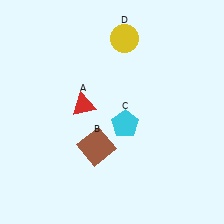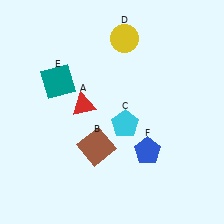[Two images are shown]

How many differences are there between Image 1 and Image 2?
There are 2 differences between the two images.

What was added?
A teal square (E), a blue pentagon (F) were added in Image 2.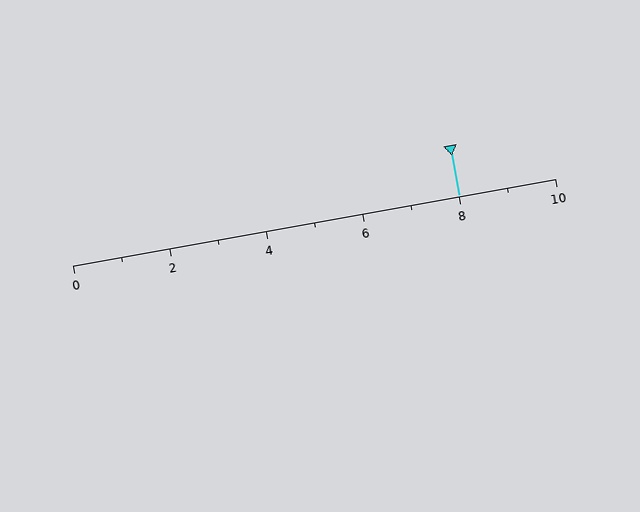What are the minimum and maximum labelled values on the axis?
The axis runs from 0 to 10.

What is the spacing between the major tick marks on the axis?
The major ticks are spaced 2 apart.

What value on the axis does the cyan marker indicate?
The marker indicates approximately 8.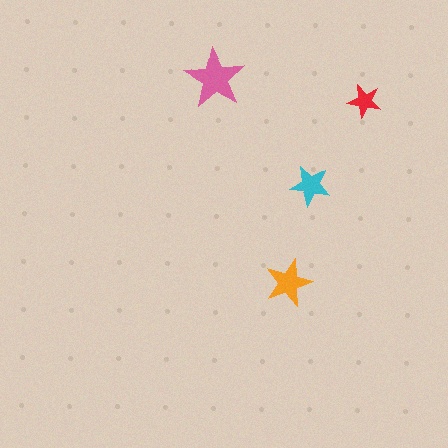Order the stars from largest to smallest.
the pink one, the orange one, the cyan one, the red one.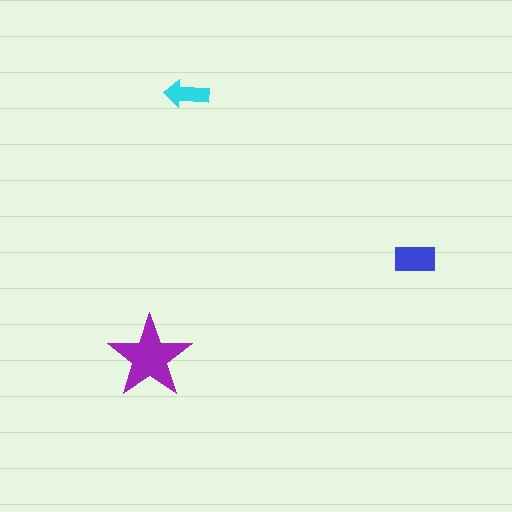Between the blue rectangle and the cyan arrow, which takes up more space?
The blue rectangle.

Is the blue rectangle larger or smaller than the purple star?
Smaller.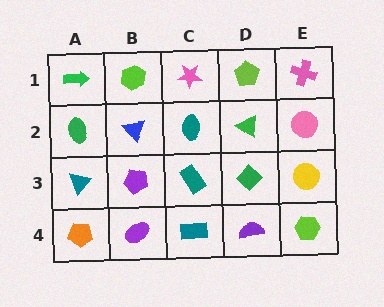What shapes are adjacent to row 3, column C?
A teal ellipse (row 2, column C), a teal rectangle (row 4, column C), a purple pentagon (row 3, column B), a green diamond (row 3, column D).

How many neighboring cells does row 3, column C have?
4.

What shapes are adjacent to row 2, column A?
A green arrow (row 1, column A), a teal triangle (row 3, column A), a blue triangle (row 2, column B).